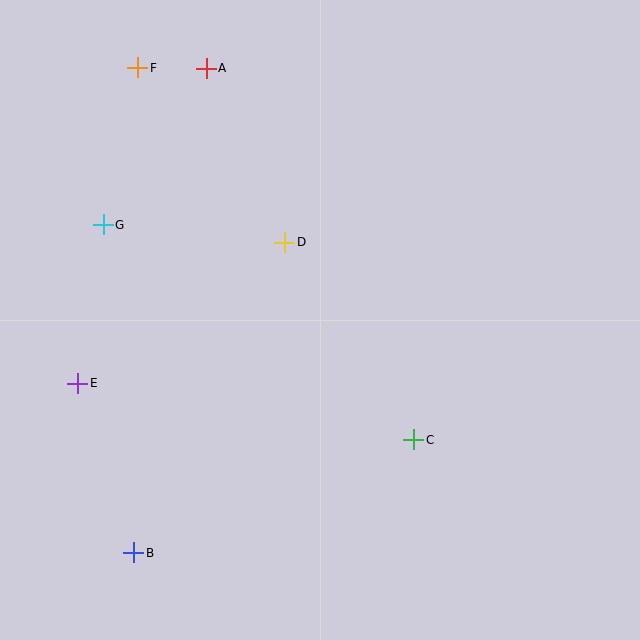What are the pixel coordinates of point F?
Point F is at (138, 68).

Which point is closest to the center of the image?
Point D at (285, 242) is closest to the center.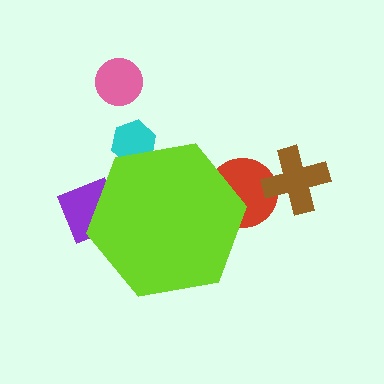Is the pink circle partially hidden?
No, the pink circle is fully visible.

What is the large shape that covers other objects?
A lime hexagon.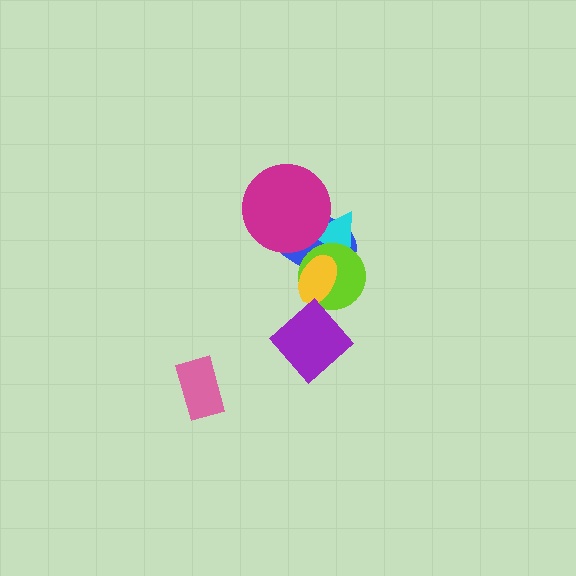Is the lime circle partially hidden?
Yes, it is partially covered by another shape.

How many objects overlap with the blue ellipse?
4 objects overlap with the blue ellipse.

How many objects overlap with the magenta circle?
2 objects overlap with the magenta circle.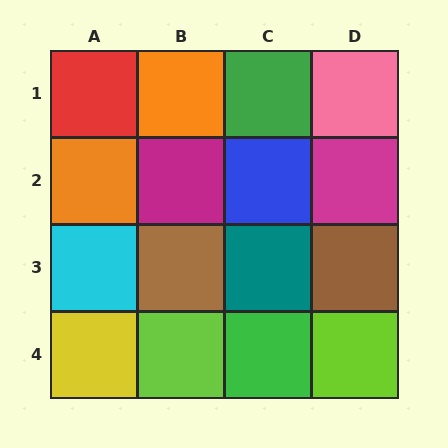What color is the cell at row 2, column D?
Magenta.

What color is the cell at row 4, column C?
Green.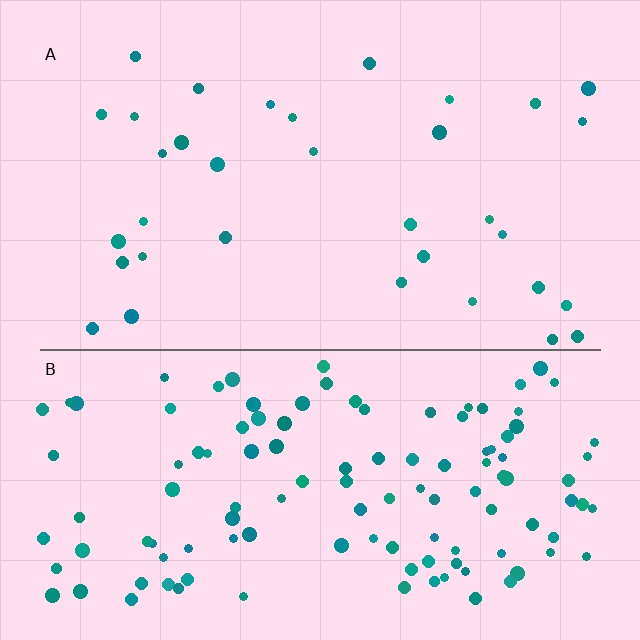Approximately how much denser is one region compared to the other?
Approximately 3.7× — region B over region A.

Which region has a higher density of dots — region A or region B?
B (the bottom).